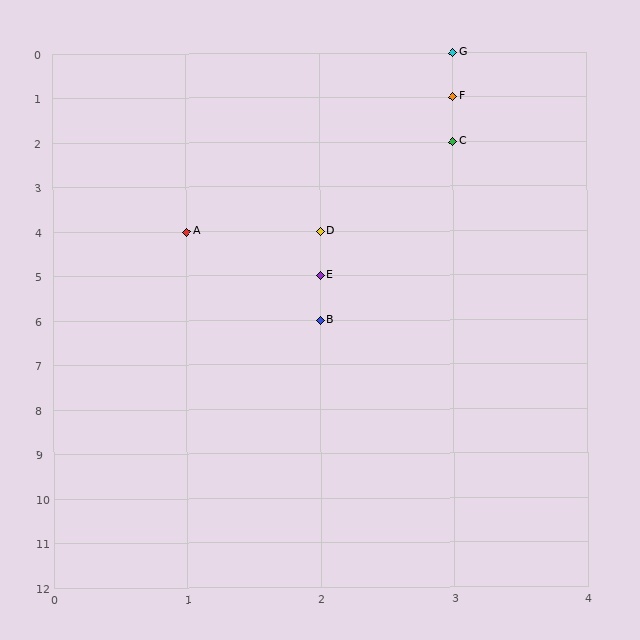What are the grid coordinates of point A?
Point A is at grid coordinates (1, 4).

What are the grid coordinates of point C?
Point C is at grid coordinates (3, 2).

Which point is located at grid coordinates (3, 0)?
Point G is at (3, 0).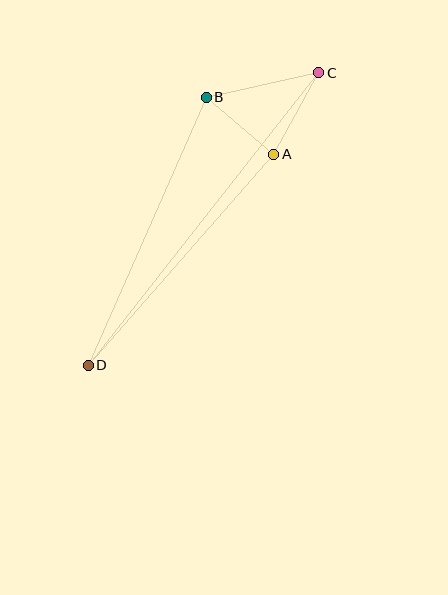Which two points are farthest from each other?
Points C and D are farthest from each other.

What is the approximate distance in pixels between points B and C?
The distance between B and C is approximately 115 pixels.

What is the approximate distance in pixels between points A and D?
The distance between A and D is approximately 281 pixels.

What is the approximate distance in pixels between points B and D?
The distance between B and D is approximately 293 pixels.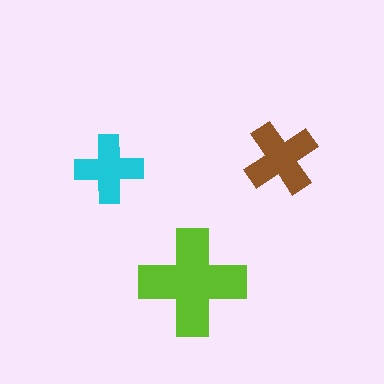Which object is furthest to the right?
The brown cross is rightmost.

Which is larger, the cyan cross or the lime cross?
The lime one.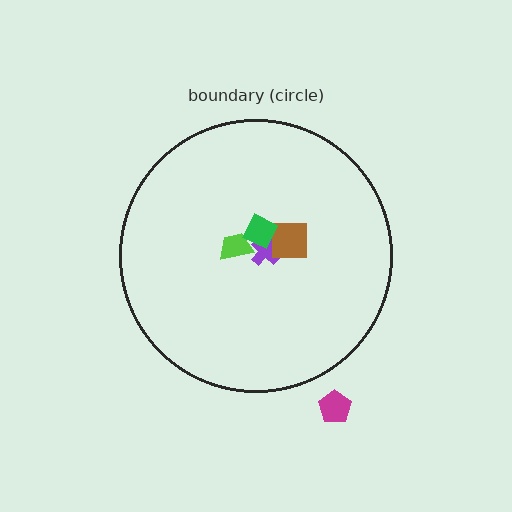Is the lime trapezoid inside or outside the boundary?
Inside.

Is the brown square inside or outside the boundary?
Inside.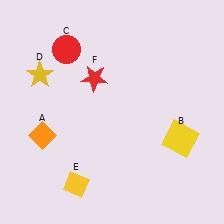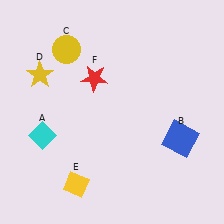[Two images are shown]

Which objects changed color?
A changed from orange to cyan. B changed from yellow to blue. C changed from red to yellow.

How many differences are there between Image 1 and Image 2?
There are 3 differences between the two images.